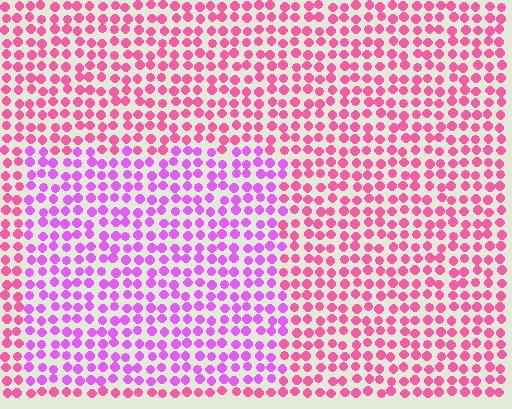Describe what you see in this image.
The image is filled with small pink elements in a uniform arrangement. A rectangle-shaped region is visible where the elements are tinted to a slightly different hue, forming a subtle color boundary.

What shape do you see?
I see a rectangle.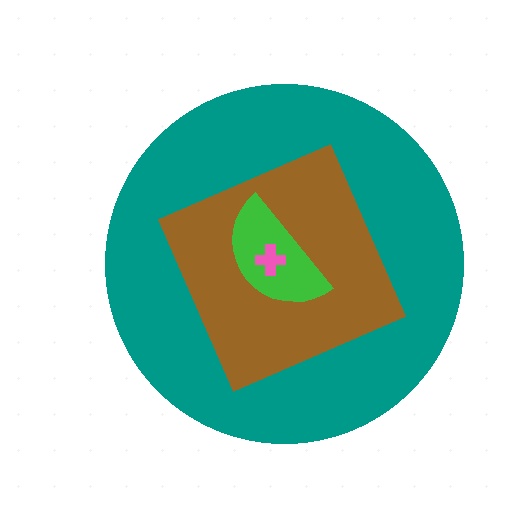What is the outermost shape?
The teal circle.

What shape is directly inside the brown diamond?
The green semicircle.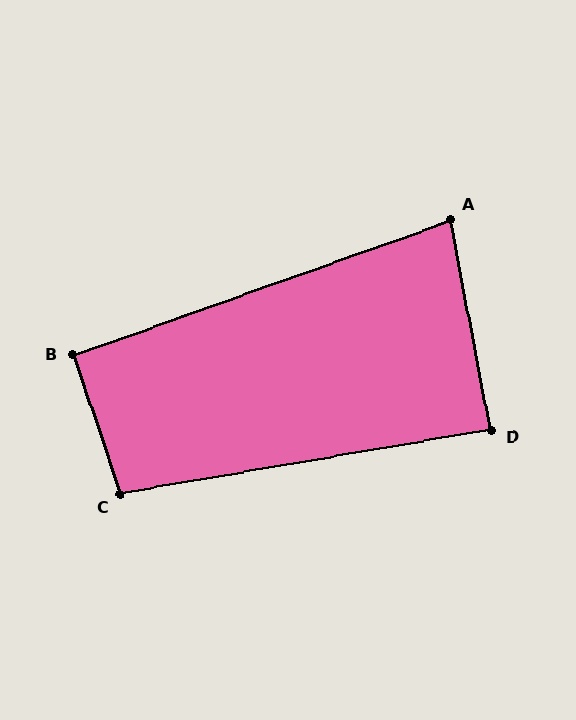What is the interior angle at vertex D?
Approximately 89 degrees (approximately right).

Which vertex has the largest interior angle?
C, at approximately 99 degrees.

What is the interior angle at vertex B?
Approximately 91 degrees (approximately right).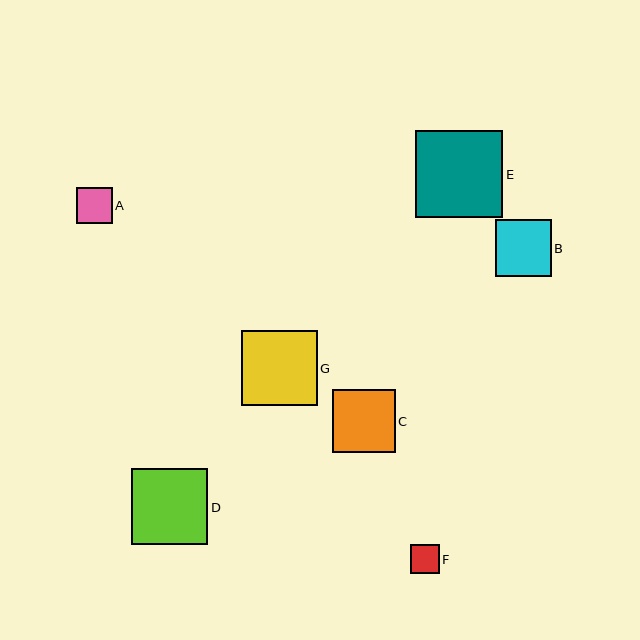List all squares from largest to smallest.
From largest to smallest: E, D, G, C, B, A, F.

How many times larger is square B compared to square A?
Square B is approximately 1.6 times the size of square A.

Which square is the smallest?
Square F is the smallest with a size of approximately 29 pixels.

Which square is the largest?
Square E is the largest with a size of approximately 87 pixels.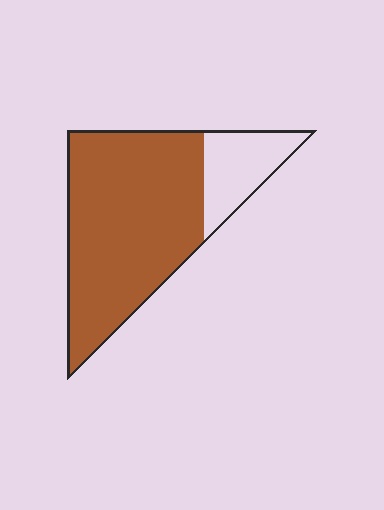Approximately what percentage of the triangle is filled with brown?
Approximately 80%.